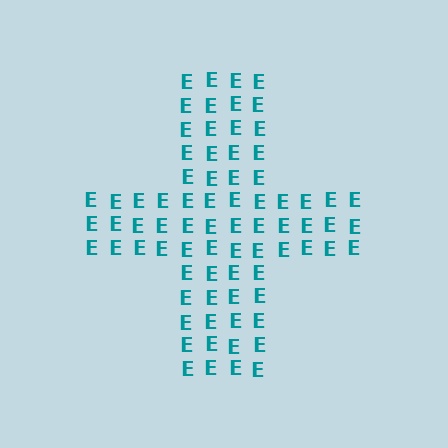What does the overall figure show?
The overall figure shows a cross.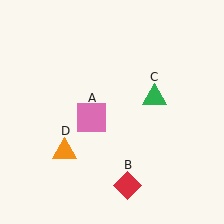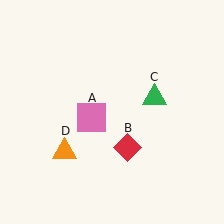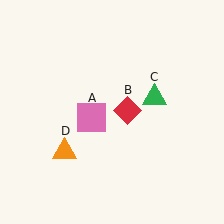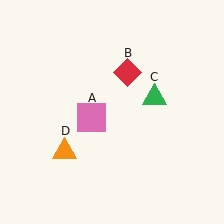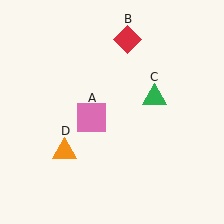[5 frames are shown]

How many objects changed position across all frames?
1 object changed position: red diamond (object B).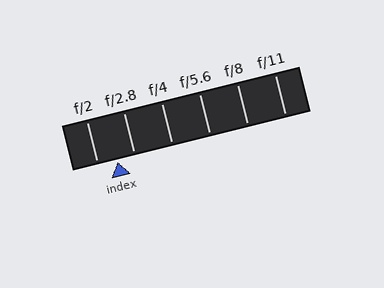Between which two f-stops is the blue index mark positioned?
The index mark is between f/2 and f/2.8.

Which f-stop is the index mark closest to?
The index mark is closest to f/2.8.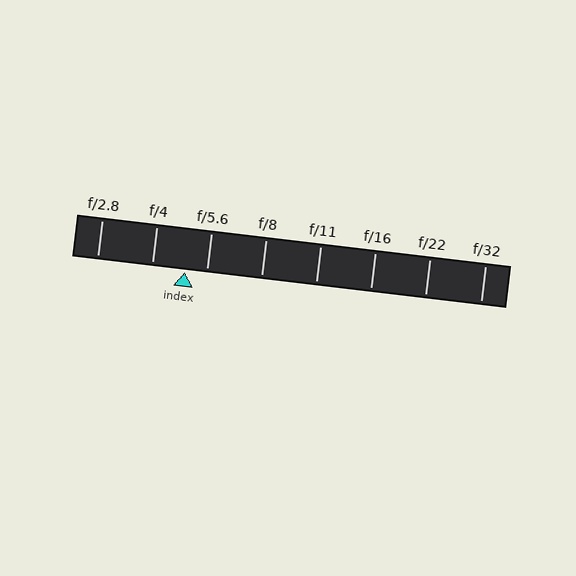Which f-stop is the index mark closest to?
The index mark is closest to f/5.6.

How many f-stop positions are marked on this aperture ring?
There are 8 f-stop positions marked.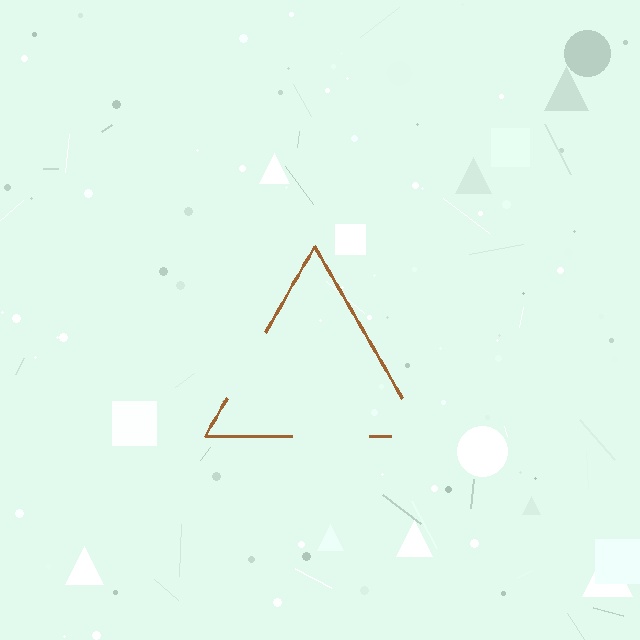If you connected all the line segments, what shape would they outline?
They would outline a triangle.